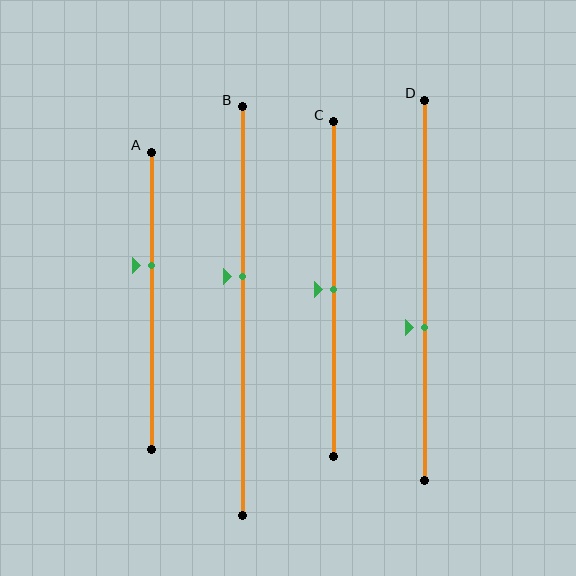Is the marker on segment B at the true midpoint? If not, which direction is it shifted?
No, the marker on segment B is shifted upward by about 8% of the segment length.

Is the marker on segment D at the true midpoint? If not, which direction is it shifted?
No, the marker on segment D is shifted downward by about 10% of the segment length.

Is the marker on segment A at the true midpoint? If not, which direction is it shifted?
No, the marker on segment A is shifted upward by about 12% of the segment length.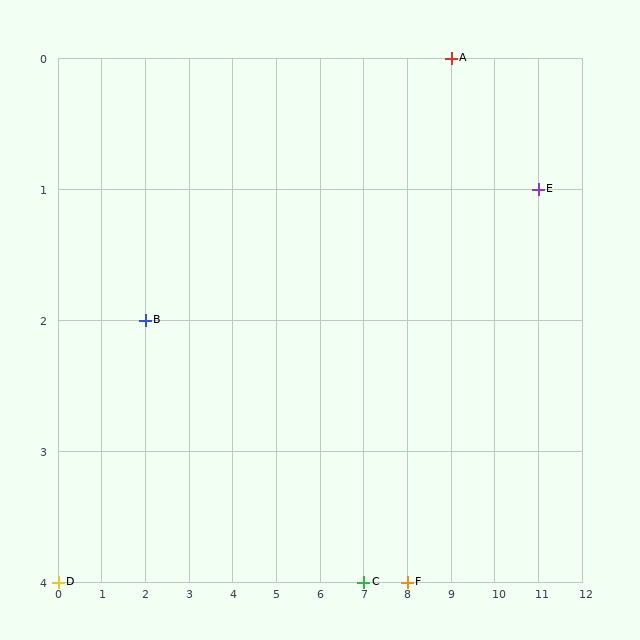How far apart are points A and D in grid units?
Points A and D are 9 columns and 4 rows apart (about 9.8 grid units diagonally).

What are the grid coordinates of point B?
Point B is at grid coordinates (2, 2).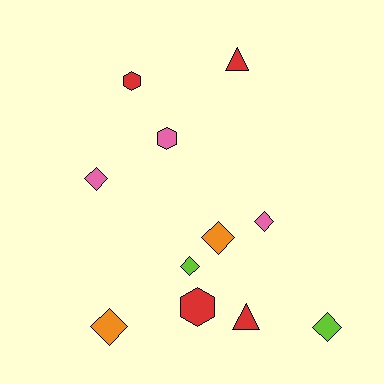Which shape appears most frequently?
Diamond, with 6 objects.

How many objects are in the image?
There are 11 objects.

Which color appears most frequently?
Red, with 4 objects.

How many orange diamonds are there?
There are 2 orange diamonds.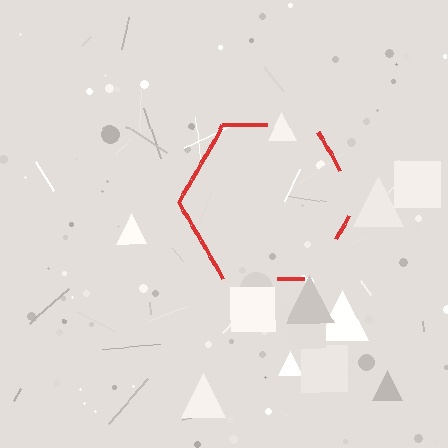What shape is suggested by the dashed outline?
The dashed outline suggests a hexagon.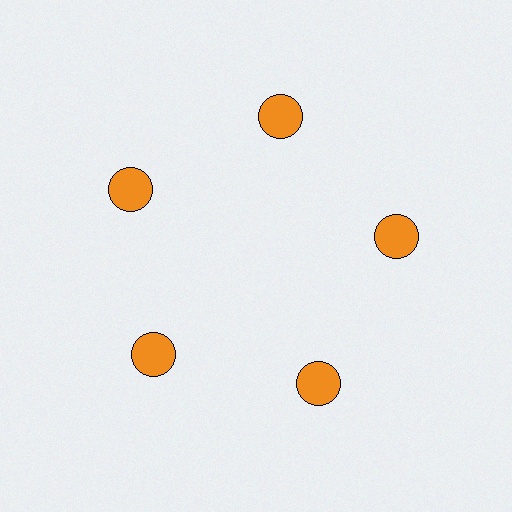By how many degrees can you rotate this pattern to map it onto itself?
The pattern maps onto itself every 72 degrees of rotation.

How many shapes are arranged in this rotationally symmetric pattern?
There are 5 shapes, arranged in 5 groups of 1.